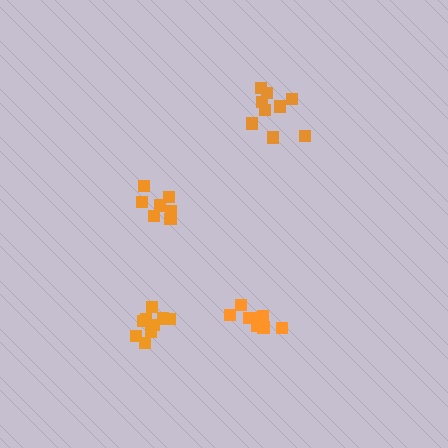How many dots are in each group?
Group 1: 9 dots, Group 2: 7 dots, Group 3: 9 dots, Group 4: 9 dots (34 total).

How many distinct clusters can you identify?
There are 4 distinct clusters.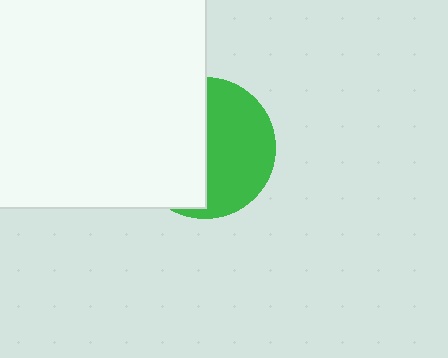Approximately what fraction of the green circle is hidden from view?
Roughly 51% of the green circle is hidden behind the white square.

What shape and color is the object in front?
The object in front is a white square.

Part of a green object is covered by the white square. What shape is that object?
It is a circle.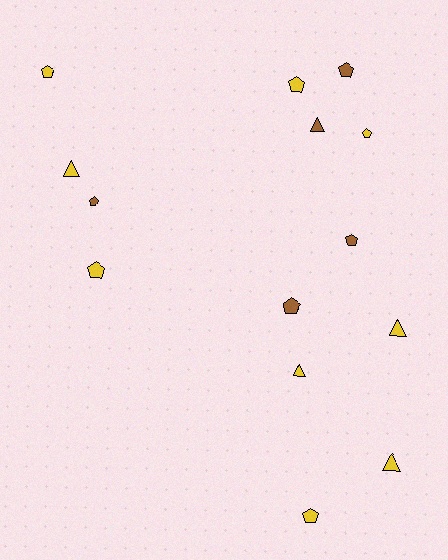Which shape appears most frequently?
Pentagon, with 9 objects.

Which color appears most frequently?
Yellow, with 9 objects.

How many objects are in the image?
There are 14 objects.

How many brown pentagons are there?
There are 4 brown pentagons.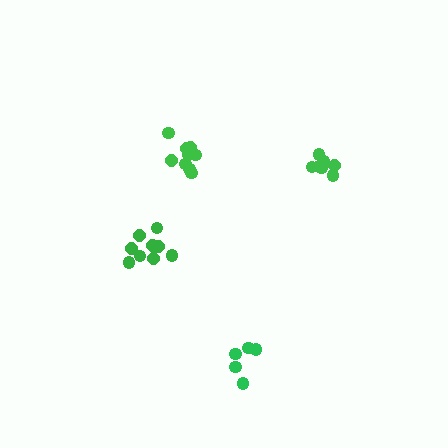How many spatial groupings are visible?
There are 4 spatial groupings.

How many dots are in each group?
Group 1: 9 dots, Group 2: 7 dots, Group 3: 9 dots, Group 4: 5 dots (30 total).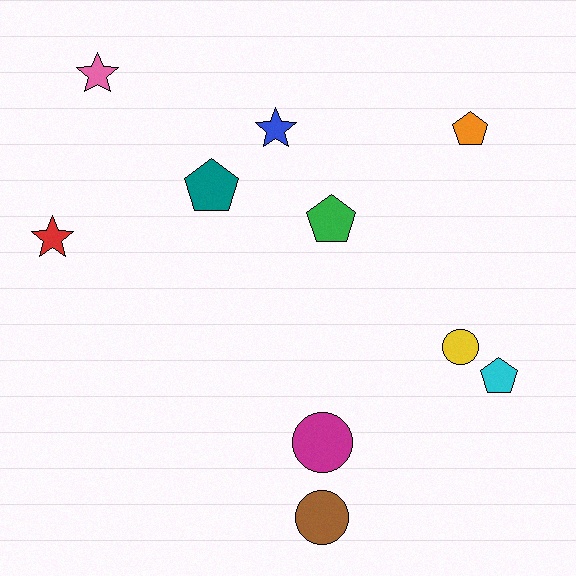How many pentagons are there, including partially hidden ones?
There are 4 pentagons.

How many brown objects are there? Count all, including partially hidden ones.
There is 1 brown object.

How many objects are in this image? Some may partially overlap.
There are 10 objects.